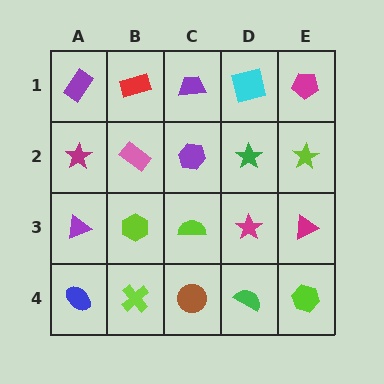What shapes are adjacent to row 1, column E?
A lime star (row 2, column E), a cyan square (row 1, column D).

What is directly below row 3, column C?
A brown circle.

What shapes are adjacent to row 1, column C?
A purple hexagon (row 2, column C), a red rectangle (row 1, column B), a cyan square (row 1, column D).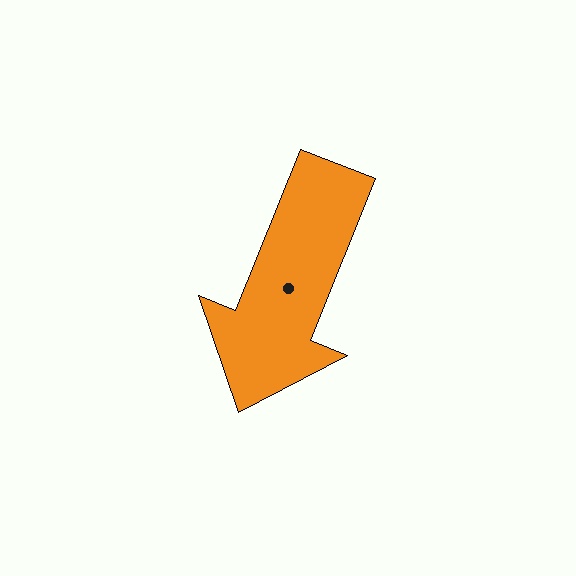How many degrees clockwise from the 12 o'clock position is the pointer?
Approximately 202 degrees.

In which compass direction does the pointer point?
South.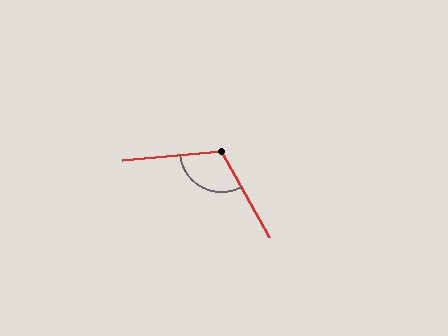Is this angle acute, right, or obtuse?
It is obtuse.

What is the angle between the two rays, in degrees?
Approximately 114 degrees.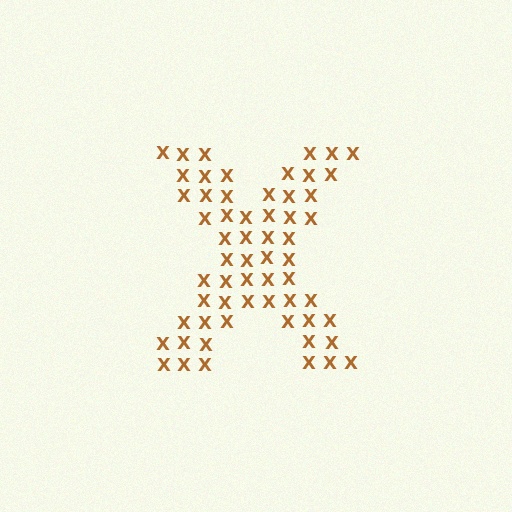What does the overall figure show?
The overall figure shows the letter X.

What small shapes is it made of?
It is made of small letter X's.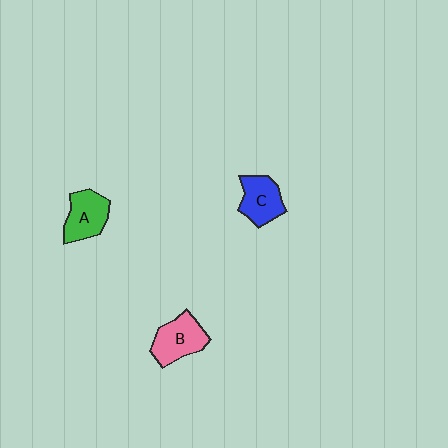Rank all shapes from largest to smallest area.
From largest to smallest: B (pink), A (green), C (blue).